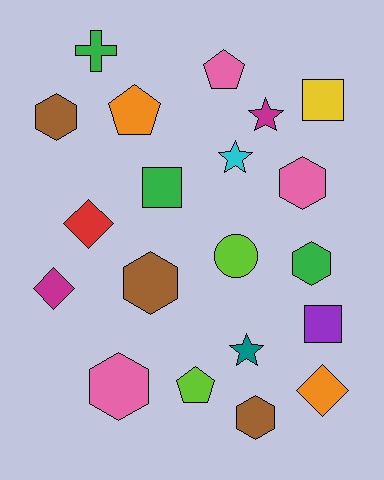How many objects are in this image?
There are 20 objects.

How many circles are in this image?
There is 1 circle.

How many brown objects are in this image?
There are 3 brown objects.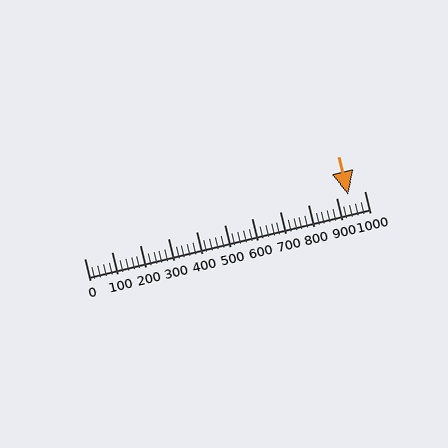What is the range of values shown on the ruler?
The ruler shows values from 0 to 1000.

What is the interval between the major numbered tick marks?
The major tick marks are spaced 100 units apart.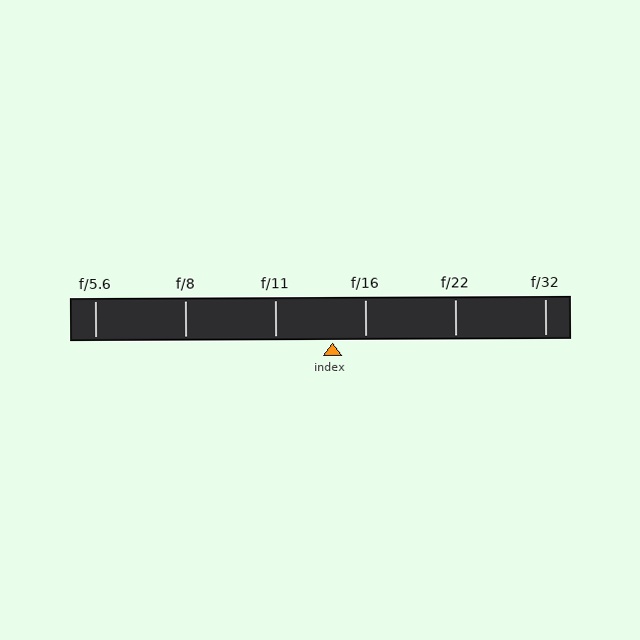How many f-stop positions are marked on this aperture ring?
There are 6 f-stop positions marked.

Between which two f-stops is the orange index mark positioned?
The index mark is between f/11 and f/16.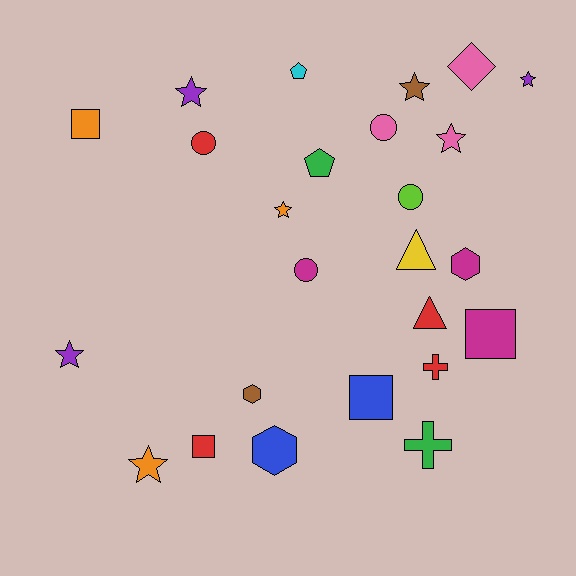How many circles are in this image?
There are 4 circles.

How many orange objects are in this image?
There are 3 orange objects.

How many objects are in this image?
There are 25 objects.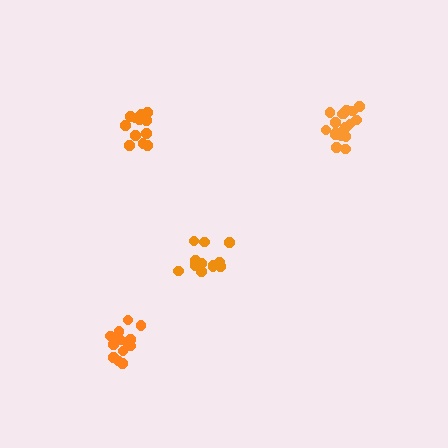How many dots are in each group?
Group 1: 14 dots, Group 2: 12 dots, Group 3: 18 dots, Group 4: 14 dots (58 total).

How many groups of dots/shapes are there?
There are 4 groups.